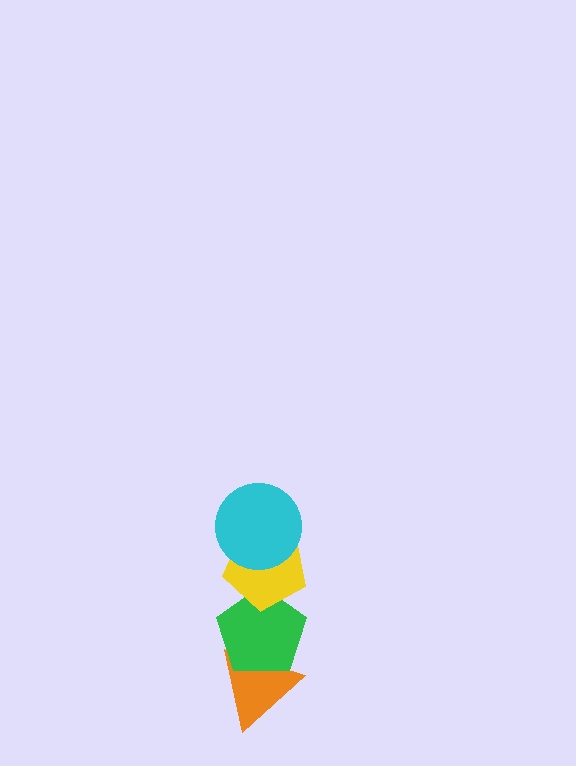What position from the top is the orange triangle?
The orange triangle is 4th from the top.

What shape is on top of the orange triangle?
The green pentagon is on top of the orange triangle.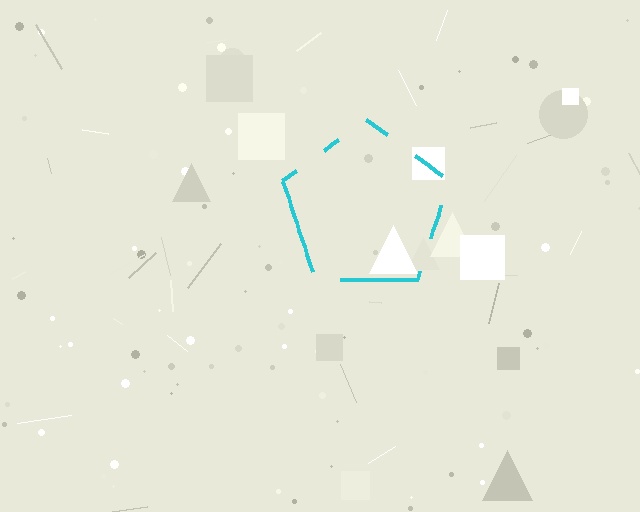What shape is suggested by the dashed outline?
The dashed outline suggests a pentagon.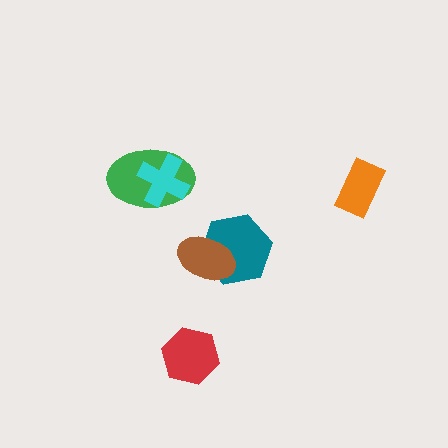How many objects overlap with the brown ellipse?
1 object overlaps with the brown ellipse.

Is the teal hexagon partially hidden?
Yes, it is partially covered by another shape.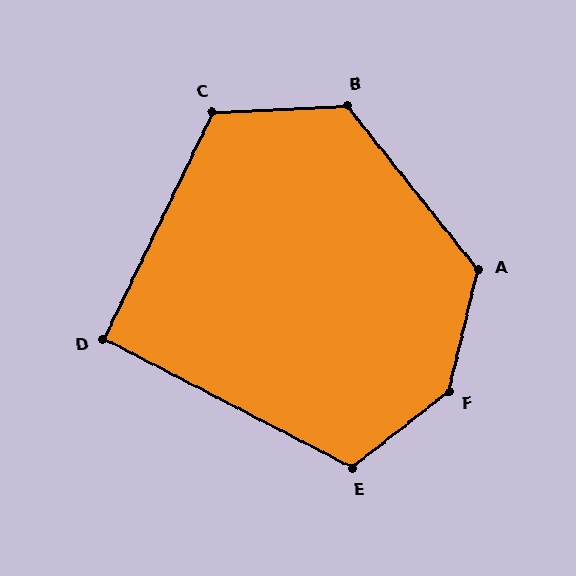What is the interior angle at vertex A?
Approximately 128 degrees (obtuse).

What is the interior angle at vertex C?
Approximately 118 degrees (obtuse).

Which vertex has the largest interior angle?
F, at approximately 142 degrees.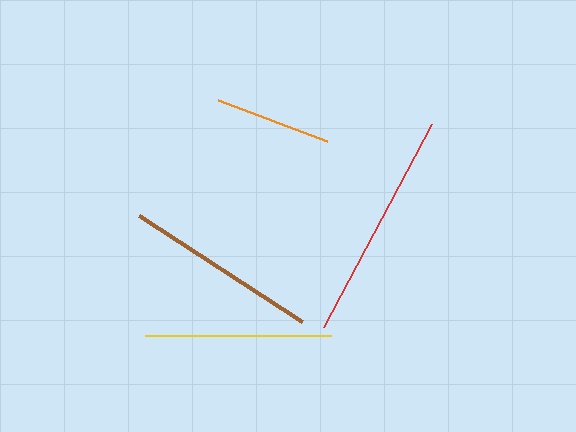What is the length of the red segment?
The red segment is approximately 230 pixels long.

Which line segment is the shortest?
The orange line is the shortest at approximately 117 pixels.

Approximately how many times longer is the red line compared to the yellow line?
The red line is approximately 1.2 times the length of the yellow line.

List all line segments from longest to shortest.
From longest to shortest: red, brown, yellow, orange.